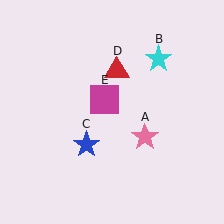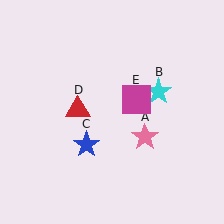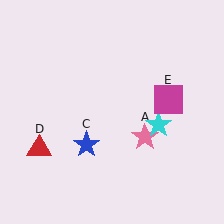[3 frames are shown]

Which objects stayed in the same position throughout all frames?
Pink star (object A) and blue star (object C) remained stationary.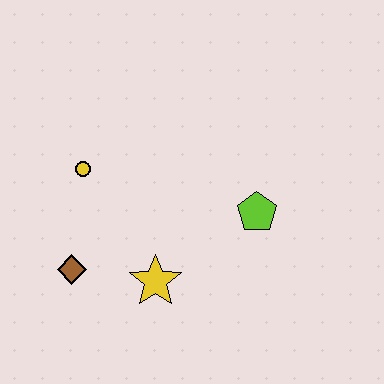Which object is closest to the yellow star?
The brown diamond is closest to the yellow star.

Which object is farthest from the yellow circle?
The lime pentagon is farthest from the yellow circle.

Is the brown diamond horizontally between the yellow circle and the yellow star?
No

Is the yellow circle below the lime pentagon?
No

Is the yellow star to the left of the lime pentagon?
Yes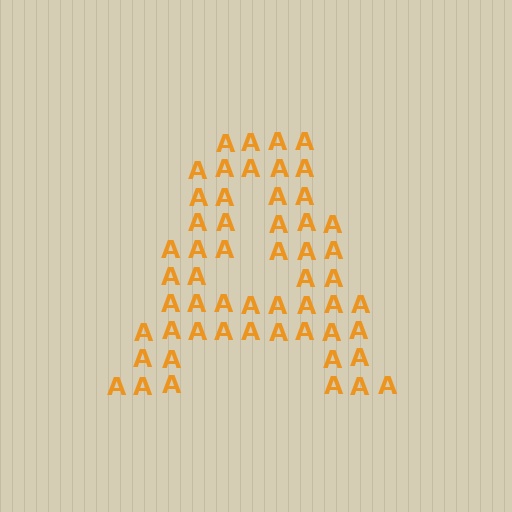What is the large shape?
The large shape is the letter A.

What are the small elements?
The small elements are letter A's.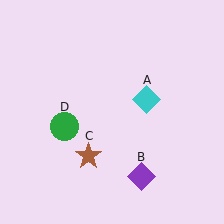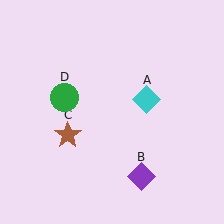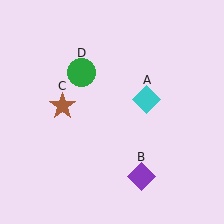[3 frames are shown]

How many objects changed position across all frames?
2 objects changed position: brown star (object C), green circle (object D).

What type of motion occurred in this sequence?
The brown star (object C), green circle (object D) rotated clockwise around the center of the scene.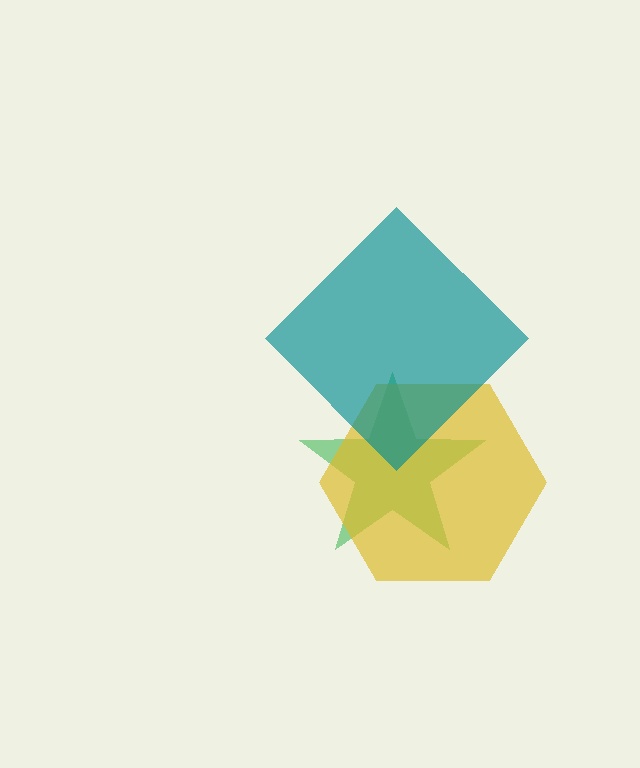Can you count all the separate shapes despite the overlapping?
Yes, there are 3 separate shapes.